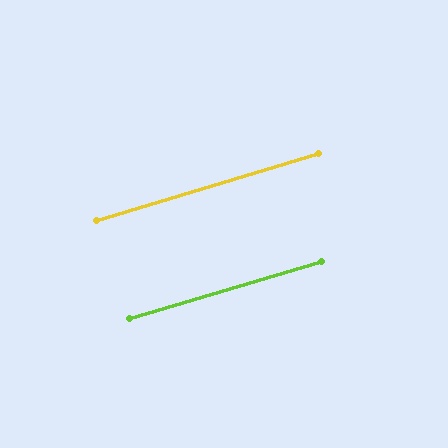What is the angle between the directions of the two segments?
Approximately 0 degrees.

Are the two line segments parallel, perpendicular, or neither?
Parallel — their directions differ by only 0.2°.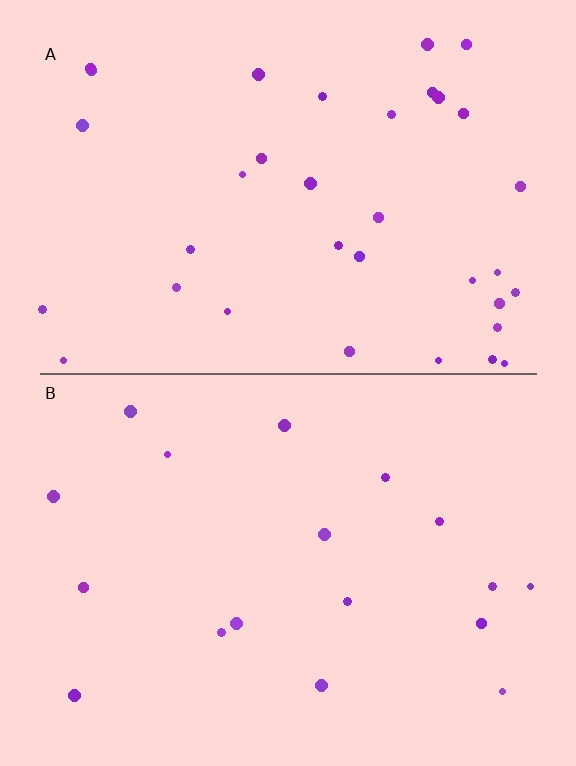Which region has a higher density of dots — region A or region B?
A (the top).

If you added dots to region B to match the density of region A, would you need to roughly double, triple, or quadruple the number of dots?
Approximately double.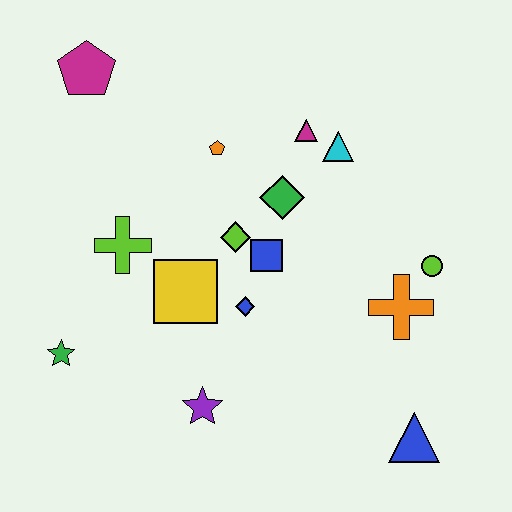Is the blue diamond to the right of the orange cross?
No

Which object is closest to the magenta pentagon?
The orange pentagon is closest to the magenta pentagon.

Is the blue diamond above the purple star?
Yes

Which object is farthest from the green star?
The lime circle is farthest from the green star.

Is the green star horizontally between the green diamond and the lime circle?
No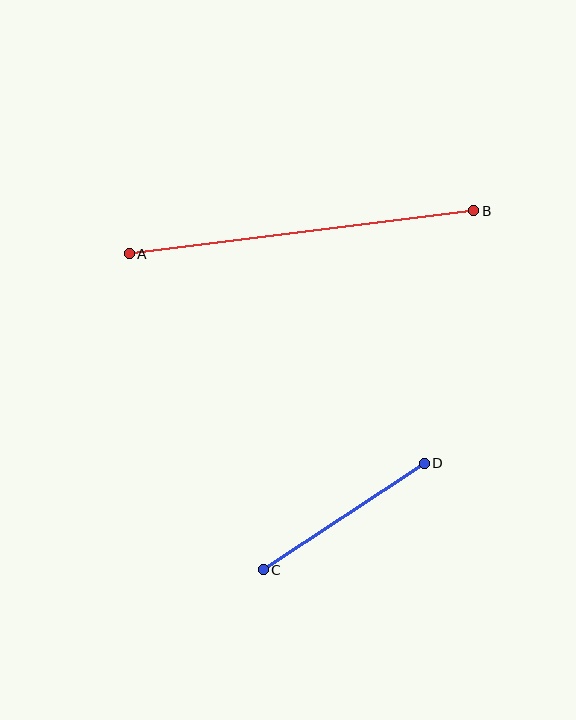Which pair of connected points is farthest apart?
Points A and B are farthest apart.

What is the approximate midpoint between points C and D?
The midpoint is at approximately (344, 516) pixels.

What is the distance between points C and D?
The distance is approximately 193 pixels.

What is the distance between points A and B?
The distance is approximately 347 pixels.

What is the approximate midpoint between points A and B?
The midpoint is at approximately (301, 232) pixels.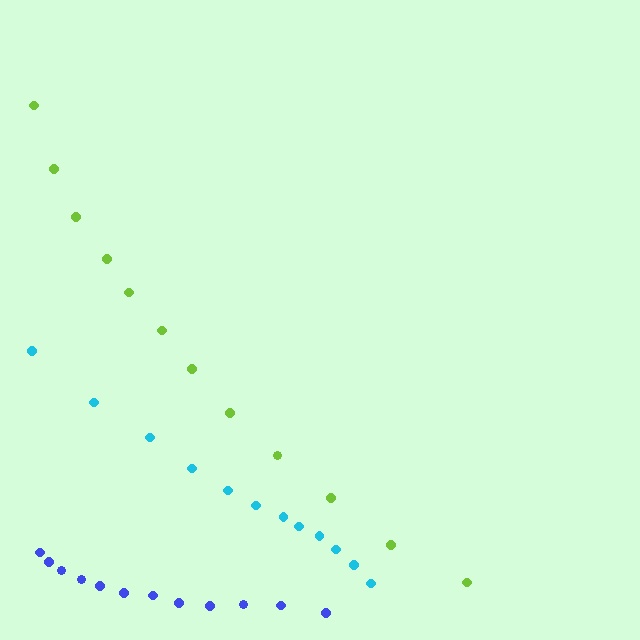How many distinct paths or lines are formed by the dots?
There are 3 distinct paths.